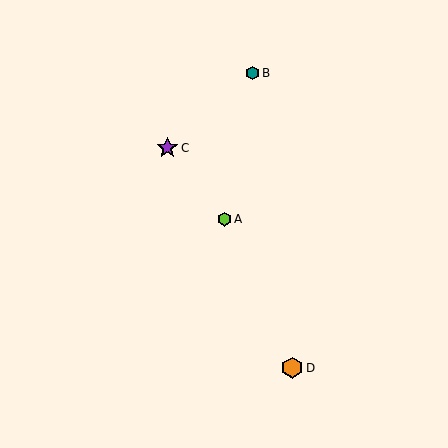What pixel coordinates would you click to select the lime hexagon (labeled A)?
Click at (224, 219) to select the lime hexagon A.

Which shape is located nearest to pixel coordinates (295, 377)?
The orange hexagon (labeled D) at (292, 368) is nearest to that location.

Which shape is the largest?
The purple star (labeled C) is the largest.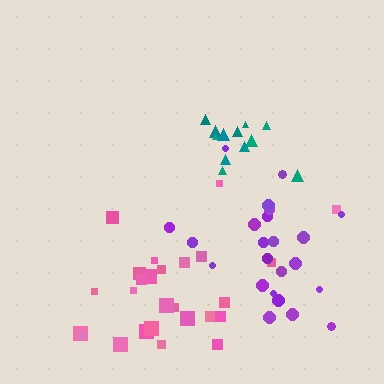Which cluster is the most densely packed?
Teal.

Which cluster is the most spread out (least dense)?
Purple.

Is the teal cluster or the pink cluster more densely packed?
Teal.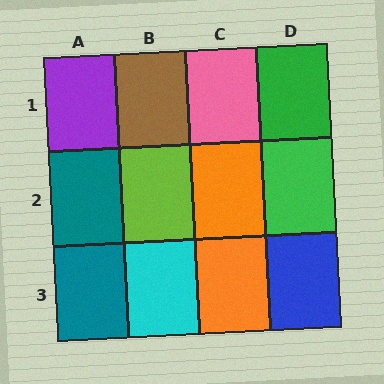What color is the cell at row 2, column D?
Green.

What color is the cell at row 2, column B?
Lime.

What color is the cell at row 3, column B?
Cyan.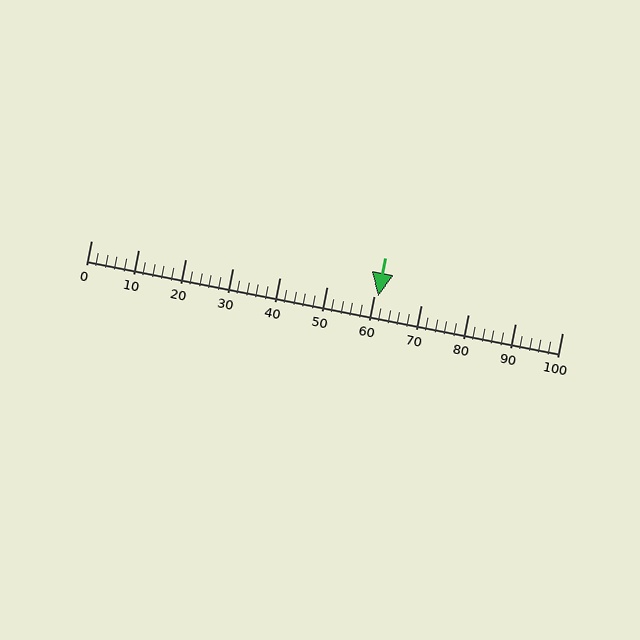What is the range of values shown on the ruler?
The ruler shows values from 0 to 100.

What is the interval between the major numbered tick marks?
The major tick marks are spaced 10 units apart.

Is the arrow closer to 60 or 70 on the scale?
The arrow is closer to 60.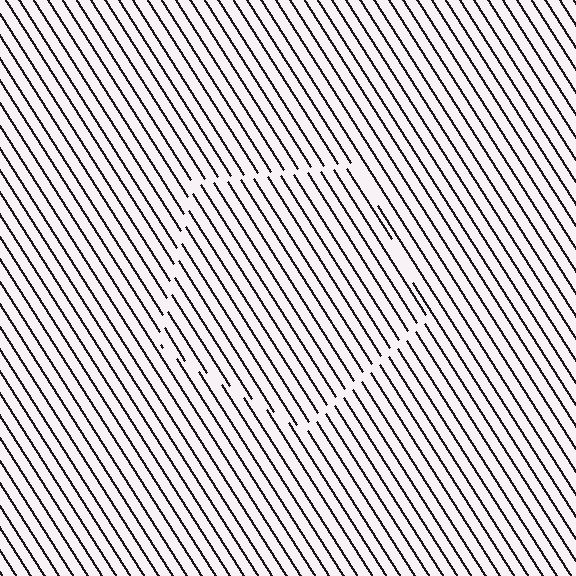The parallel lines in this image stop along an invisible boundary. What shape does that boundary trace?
An illusory pentagon. The interior of the shape contains the same grating, shifted by half a period — the contour is defined by the phase discontinuity where line-ends from the inner and outer gratings abut.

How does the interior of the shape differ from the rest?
The interior of the shape contains the same grating, shifted by half a period — the contour is defined by the phase discontinuity where line-ends from the inner and outer gratings abut.